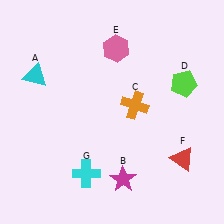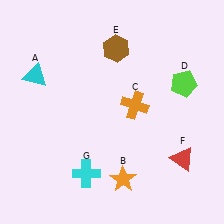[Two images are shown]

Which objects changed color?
B changed from magenta to orange. E changed from pink to brown.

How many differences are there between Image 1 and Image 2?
There are 2 differences between the two images.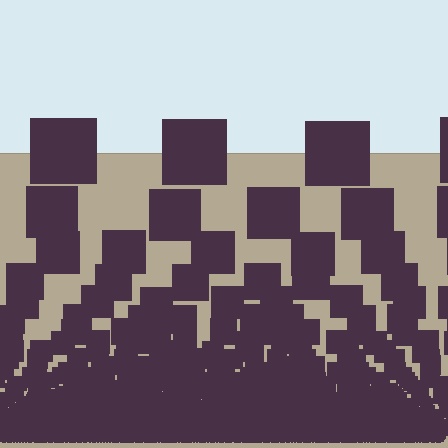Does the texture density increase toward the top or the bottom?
Density increases toward the bottom.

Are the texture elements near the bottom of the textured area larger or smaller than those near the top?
Smaller. The gradient is inverted — elements near the bottom are smaller and denser.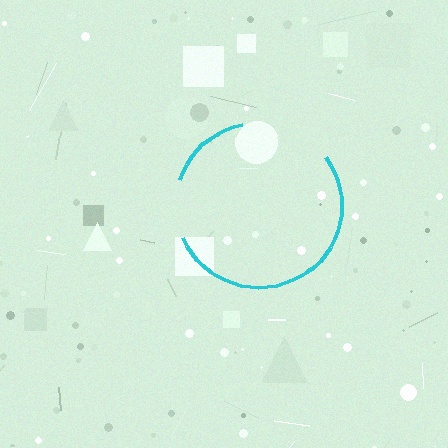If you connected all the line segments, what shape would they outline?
They would outline a circle.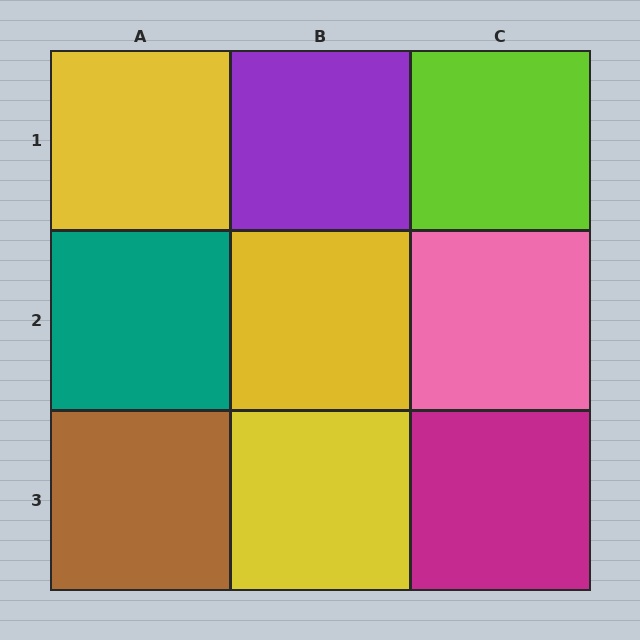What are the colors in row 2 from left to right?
Teal, yellow, pink.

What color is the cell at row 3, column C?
Magenta.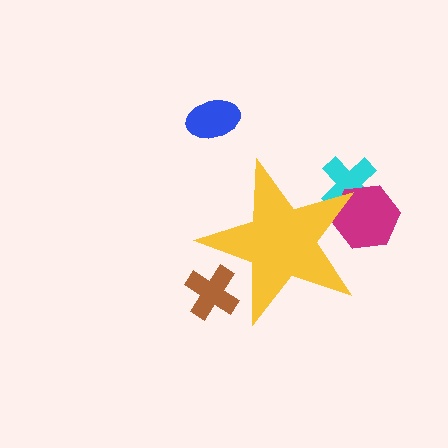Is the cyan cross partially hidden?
Yes, the cyan cross is partially hidden behind the yellow star.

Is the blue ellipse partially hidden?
No, the blue ellipse is fully visible.